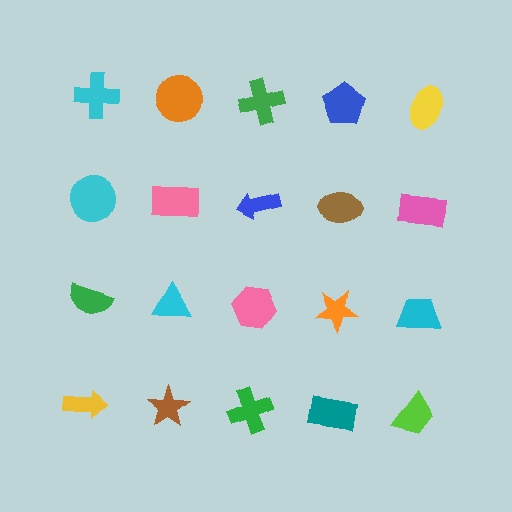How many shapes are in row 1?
5 shapes.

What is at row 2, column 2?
A pink rectangle.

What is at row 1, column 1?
A cyan cross.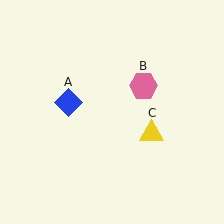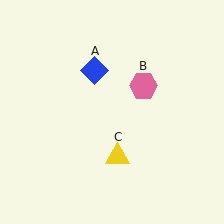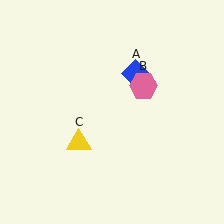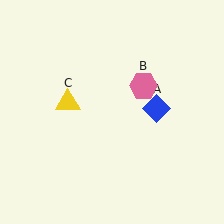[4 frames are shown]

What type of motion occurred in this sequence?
The blue diamond (object A), yellow triangle (object C) rotated clockwise around the center of the scene.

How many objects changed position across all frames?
2 objects changed position: blue diamond (object A), yellow triangle (object C).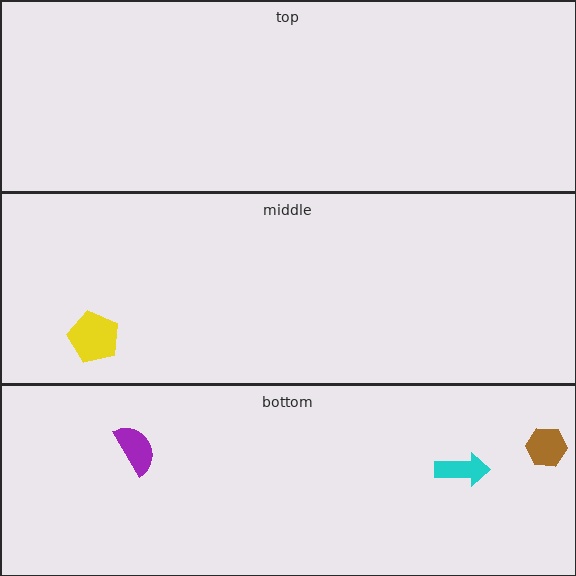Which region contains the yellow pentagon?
The middle region.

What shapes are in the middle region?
The yellow pentagon.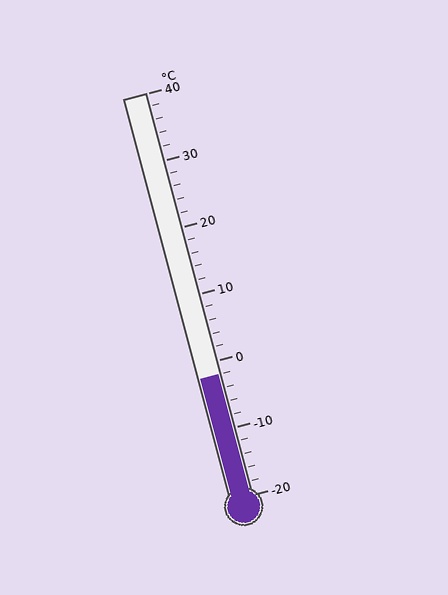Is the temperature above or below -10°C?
The temperature is above -10°C.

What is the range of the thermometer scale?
The thermometer scale ranges from -20°C to 40°C.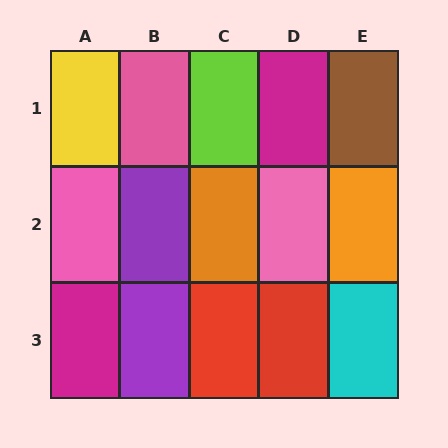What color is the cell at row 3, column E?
Cyan.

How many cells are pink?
3 cells are pink.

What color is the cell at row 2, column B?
Purple.